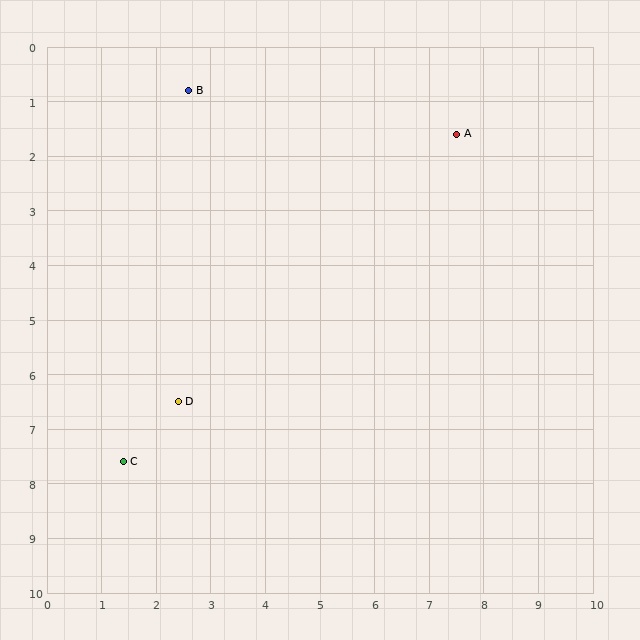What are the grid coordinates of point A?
Point A is at approximately (7.5, 1.6).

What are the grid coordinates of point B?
Point B is at approximately (2.6, 0.8).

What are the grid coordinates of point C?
Point C is at approximately (1.4, 7.6).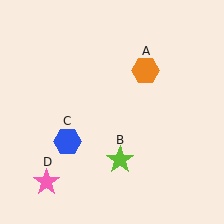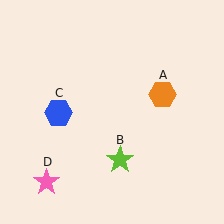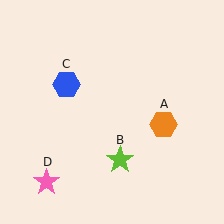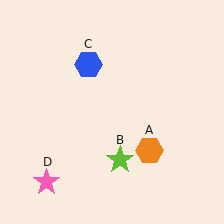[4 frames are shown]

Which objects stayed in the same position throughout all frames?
Lime star (object B) and pink star (object D) remained stationary.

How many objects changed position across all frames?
2 objects changed position: orange hexagon (object A), blue hexagon (object C).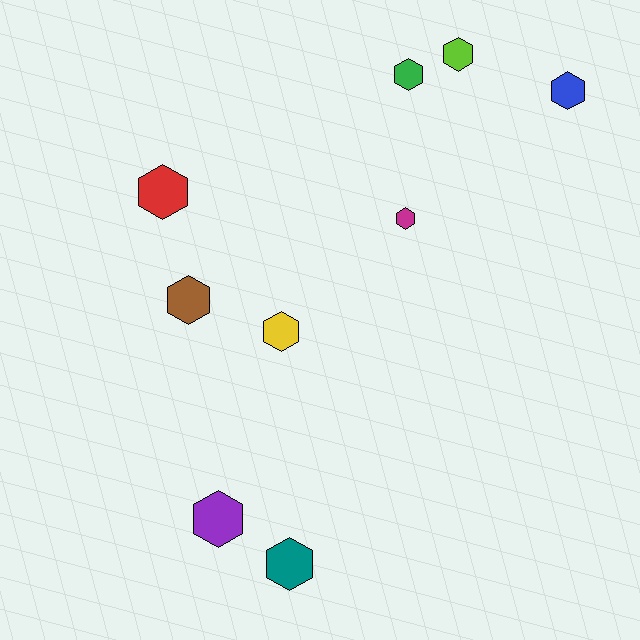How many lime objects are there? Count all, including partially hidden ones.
There is 1 lime object.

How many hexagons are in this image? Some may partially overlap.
There are 9 hexagons.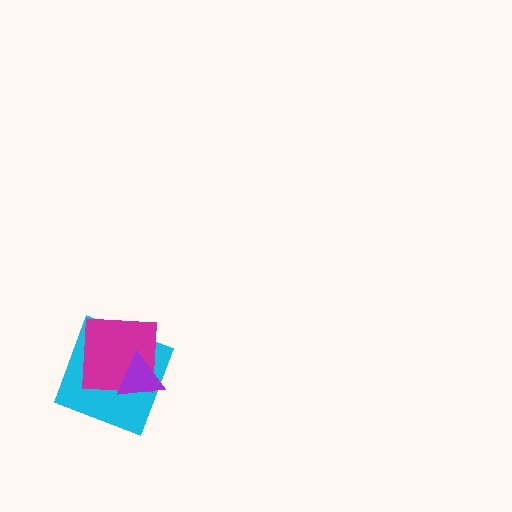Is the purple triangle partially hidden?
No, no other shape covers it.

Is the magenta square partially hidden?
Yes, it is partially covered by another shape.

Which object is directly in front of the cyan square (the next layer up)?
The magenta square is directly in front of the cyan square.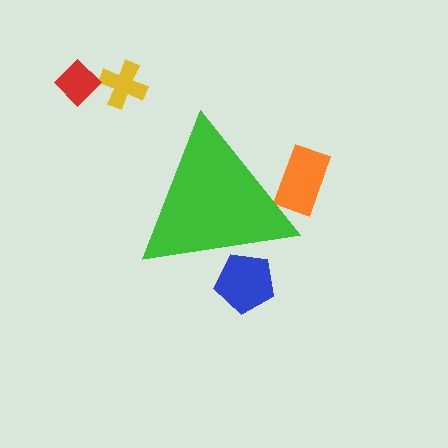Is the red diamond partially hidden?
No, the red diamond is fully visible.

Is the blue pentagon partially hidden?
Yes, the blue pentagon is partially hidden behind the green triangle.